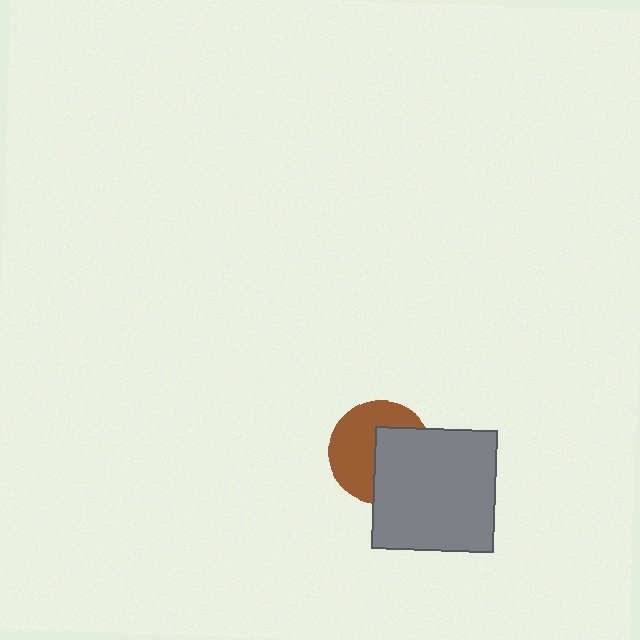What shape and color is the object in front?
The object in front is a gray square.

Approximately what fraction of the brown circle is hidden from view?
Roughly 46% of the brown circle is hidden behind the gray square.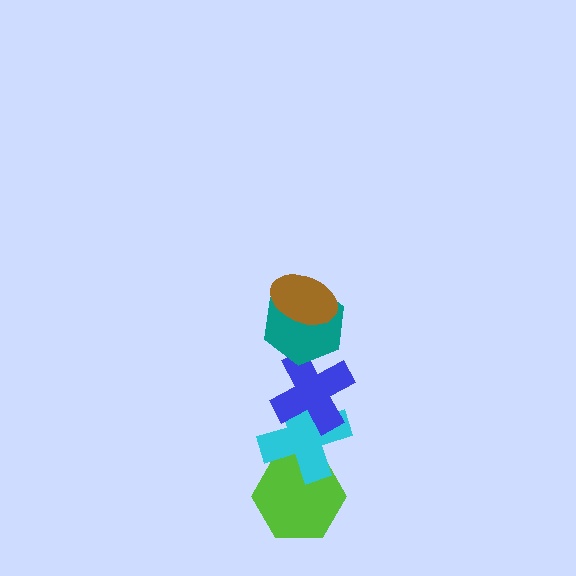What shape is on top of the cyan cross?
The blue cross is on top of the cyan cross.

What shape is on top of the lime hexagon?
The cyan cross is on top of the lime hexagon.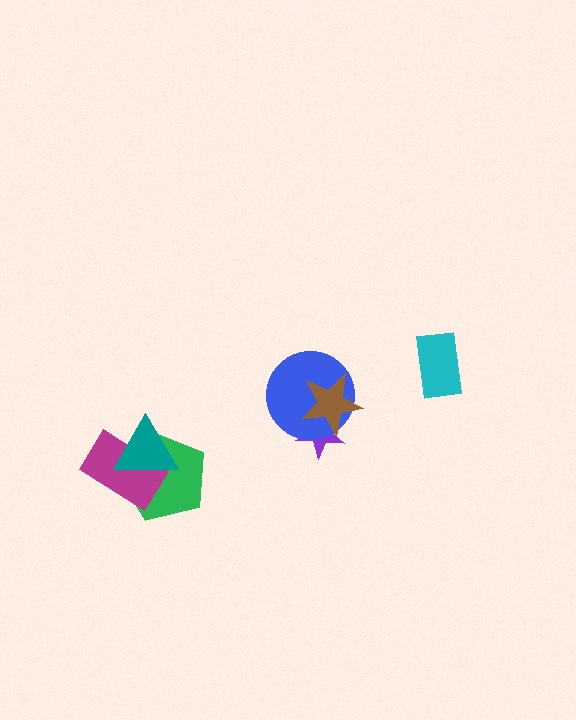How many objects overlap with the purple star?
2 objects overlap with the purple star.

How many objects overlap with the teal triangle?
2 objects overlap with the teal triangle.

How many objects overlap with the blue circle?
2 objects overlap with the blue circle.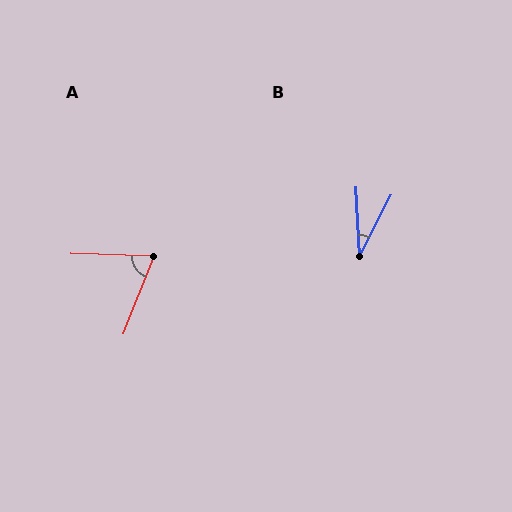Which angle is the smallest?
B, at approximately 30 degrees.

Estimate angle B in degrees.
Approximately 30 degrees.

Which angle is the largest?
A, at approximately 70 degrees.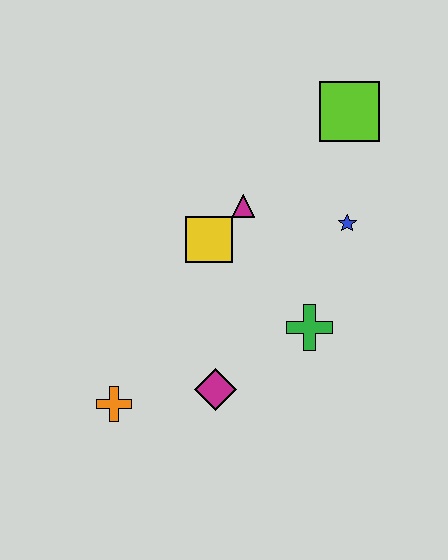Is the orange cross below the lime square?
Yes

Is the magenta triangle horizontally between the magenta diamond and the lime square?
Yes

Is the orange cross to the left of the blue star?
Yes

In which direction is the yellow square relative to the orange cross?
The yellow square is above the orange cross.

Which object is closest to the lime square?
The blue star is closest to the lime square.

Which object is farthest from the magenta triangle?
The orange cross is farthest from the magenta triangle.